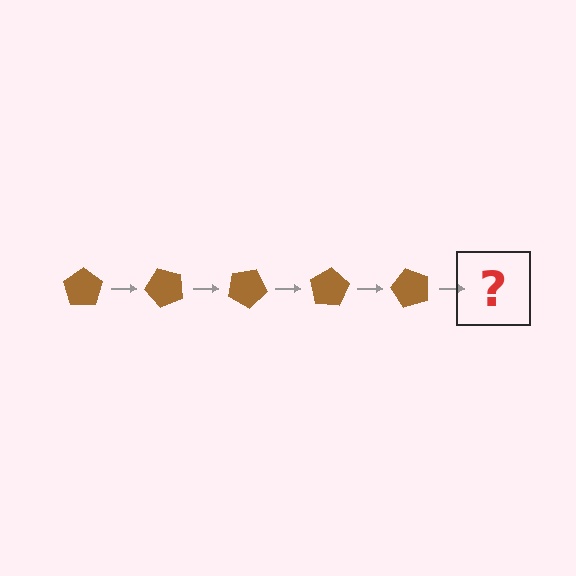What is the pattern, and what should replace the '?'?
The pattern is that the pentagon rotates 50 degrees each step. The '?' should be a brown pentagon rotated 250 degrees.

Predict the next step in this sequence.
The next step is a brown pentagon rotated 250 degrees.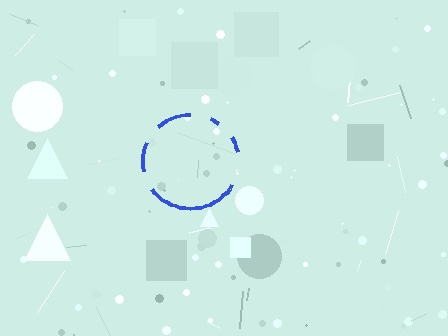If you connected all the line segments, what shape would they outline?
They would outline a circle.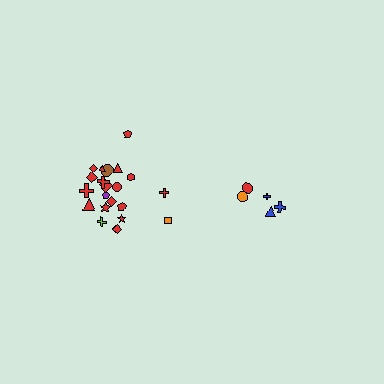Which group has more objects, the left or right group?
The left group.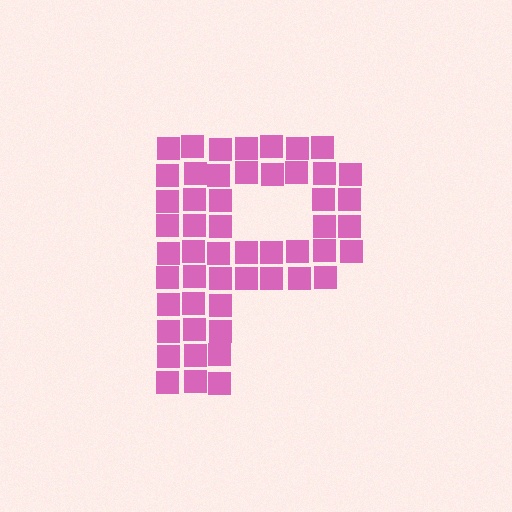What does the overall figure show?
The overall figure shows the letter P.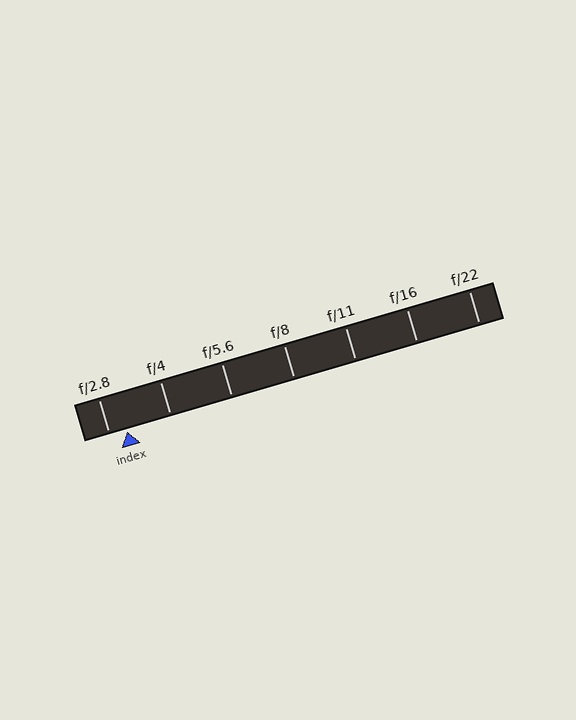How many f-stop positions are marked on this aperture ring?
There are 7 f-stop positions marked.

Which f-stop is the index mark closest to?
The index mark is closest to f/2.8.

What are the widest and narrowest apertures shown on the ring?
The widest aperture shown is f/2.8 and the narrowest is f/22.